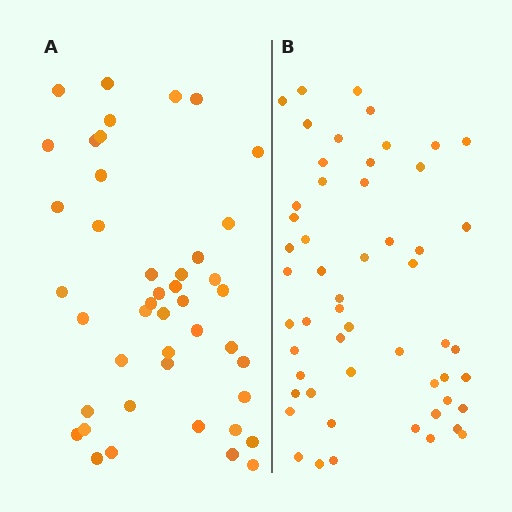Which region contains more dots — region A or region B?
Region B (the right region) has more dots.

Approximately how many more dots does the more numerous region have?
Region B has roughly 10 or so more dots than region A.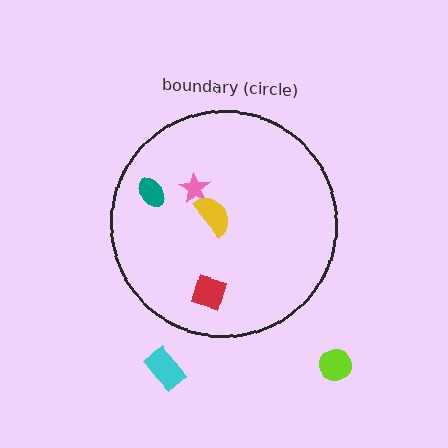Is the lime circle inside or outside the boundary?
Outside.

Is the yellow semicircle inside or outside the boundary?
Inside.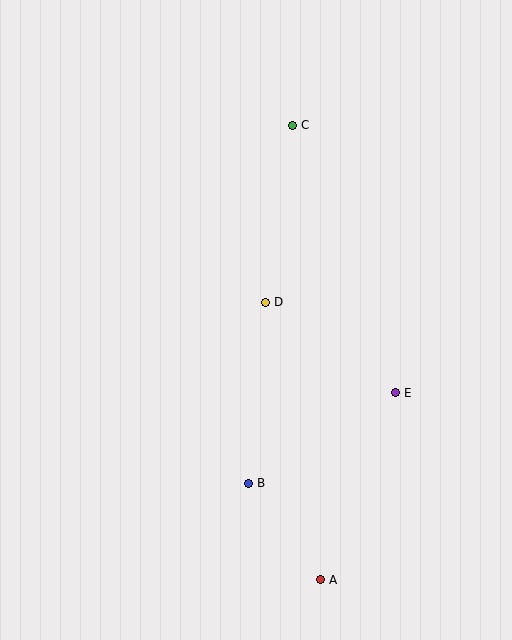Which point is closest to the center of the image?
Point D at (265, 302) is closest to the center.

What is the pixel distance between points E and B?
The distance between E and B is 173 pixels.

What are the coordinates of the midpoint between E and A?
The midpoint between E and A is at (358, 486).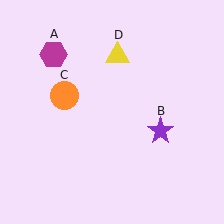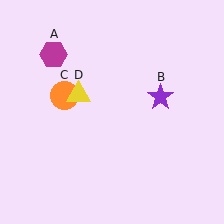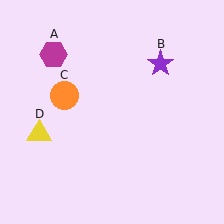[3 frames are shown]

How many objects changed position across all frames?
2 objects changed position: purple star (object B), yellow triangle (object D).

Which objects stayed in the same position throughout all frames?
Magenta hexagon (object A) and orange circle (object C) remained stationary.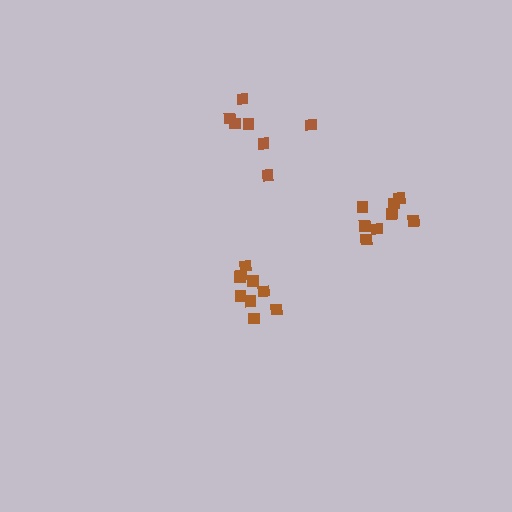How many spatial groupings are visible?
There are 3 spatial groupings.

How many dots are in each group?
Group 1: 7 dots, Group 2: 8 dots, Group 3: 9 dots (24 total).